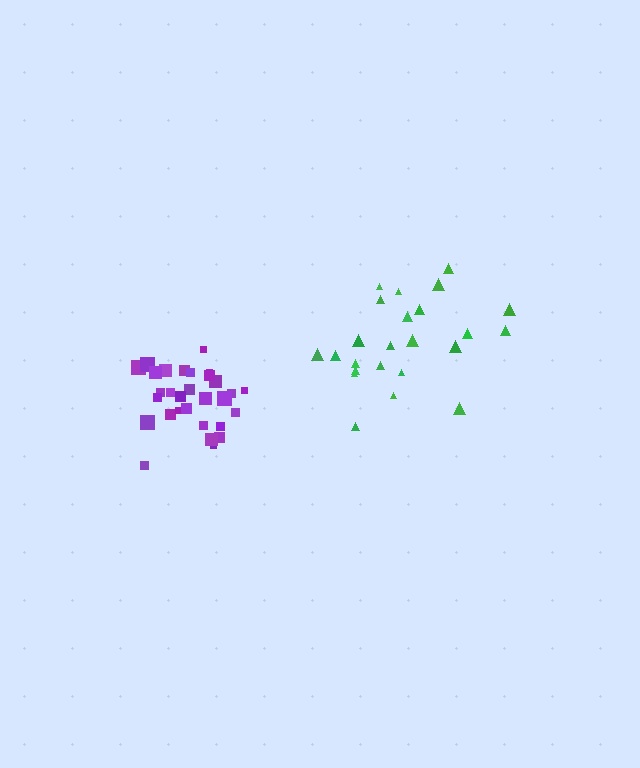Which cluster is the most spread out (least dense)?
Green.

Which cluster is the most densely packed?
Purple.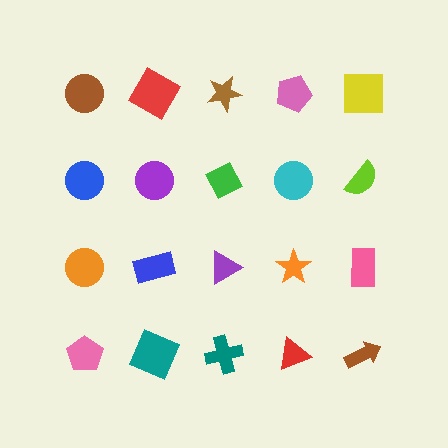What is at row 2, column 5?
A lime semicircle.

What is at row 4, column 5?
A brown arrow.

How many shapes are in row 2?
5 shapes.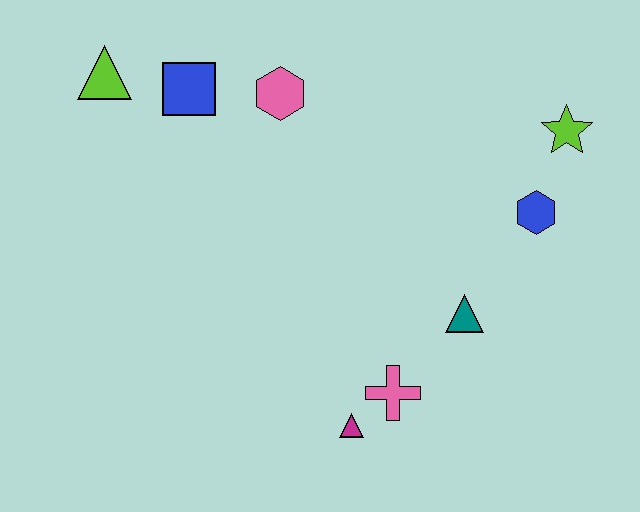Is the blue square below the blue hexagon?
No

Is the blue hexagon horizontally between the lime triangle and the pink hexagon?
No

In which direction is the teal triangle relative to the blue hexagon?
The teal triangle is below the blue hexagon.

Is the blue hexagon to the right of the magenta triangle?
Yes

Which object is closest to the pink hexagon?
The blue square is closest to the pink hexagon.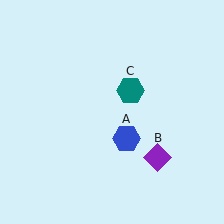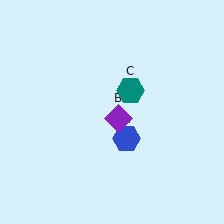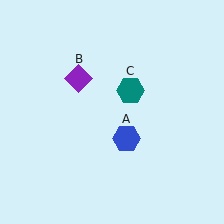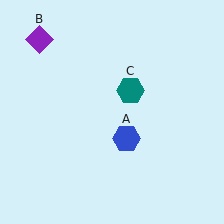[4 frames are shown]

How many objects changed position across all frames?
1 object changed position: purple diamond (object B).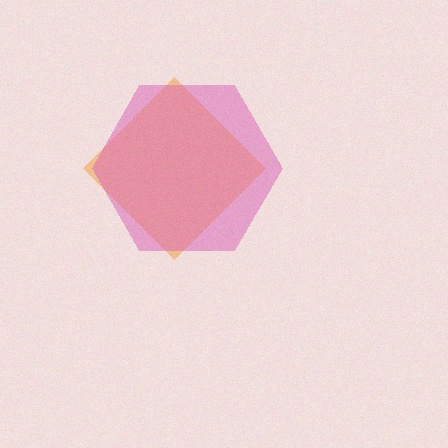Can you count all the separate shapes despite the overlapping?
Yes, there are 2 separate shapes.